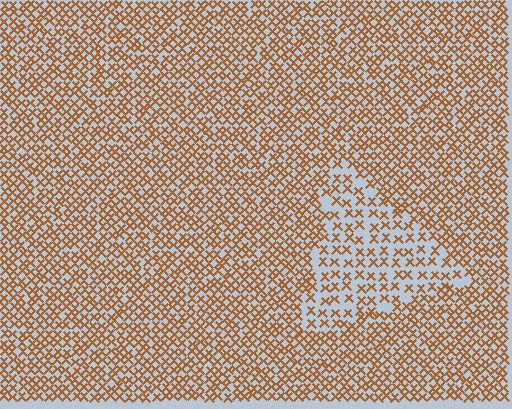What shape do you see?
I see a triangle.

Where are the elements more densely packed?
The elements are more densely packed outside the triangle boundary.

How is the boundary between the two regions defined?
The boundary is defined by a change in element density (approximately 1.9x ratio). All elements are the same color, size, and shape.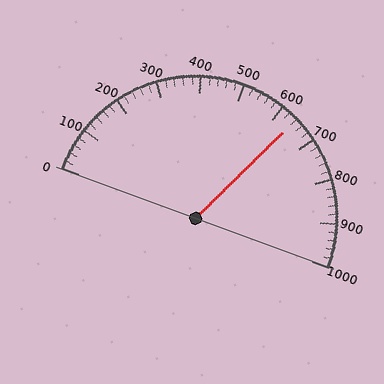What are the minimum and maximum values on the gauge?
The gauge ranges from 0 to 1000.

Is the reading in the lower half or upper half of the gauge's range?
The reading is in the upper half of the range (0 to 1000).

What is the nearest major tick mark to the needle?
The nearest major tick mark is 600.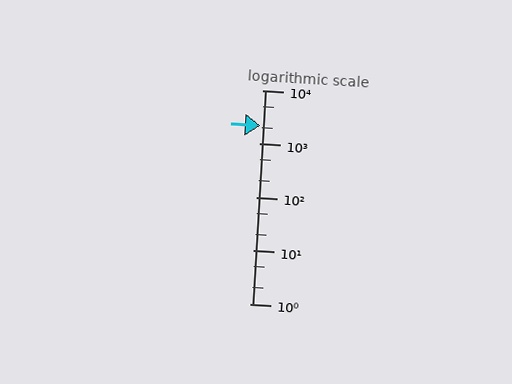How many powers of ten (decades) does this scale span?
The scale spans 4 decades, from 1 to 10000.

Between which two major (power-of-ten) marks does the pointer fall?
The pointer is between 1000 and 10000.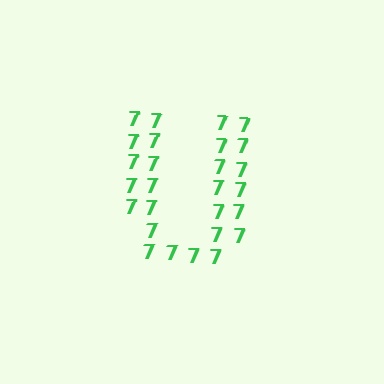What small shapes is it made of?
It is made of small digit 7's.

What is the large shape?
The large shape is the letter U.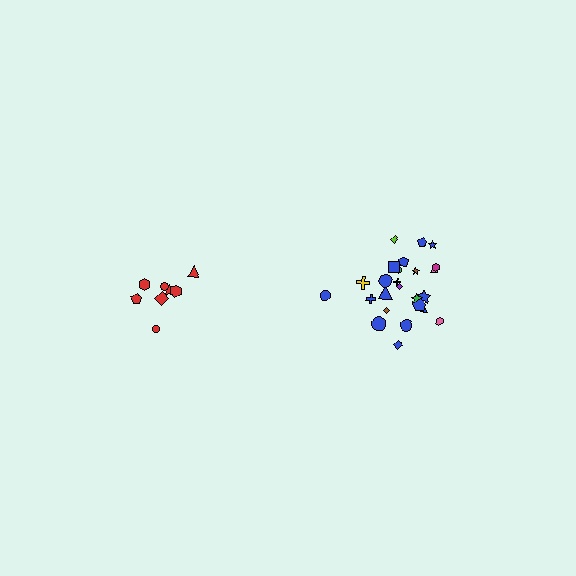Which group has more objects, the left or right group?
The right group.